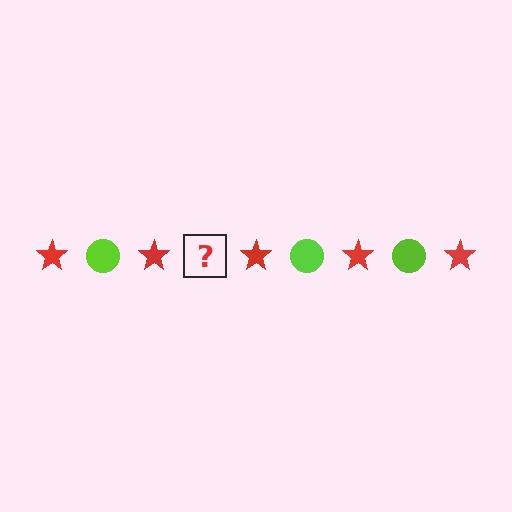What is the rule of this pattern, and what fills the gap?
The rule is that the pattern alternates between red star and lime circle. The gap should be filled with a lime circle.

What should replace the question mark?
The question mark should be replaced with a lime circle.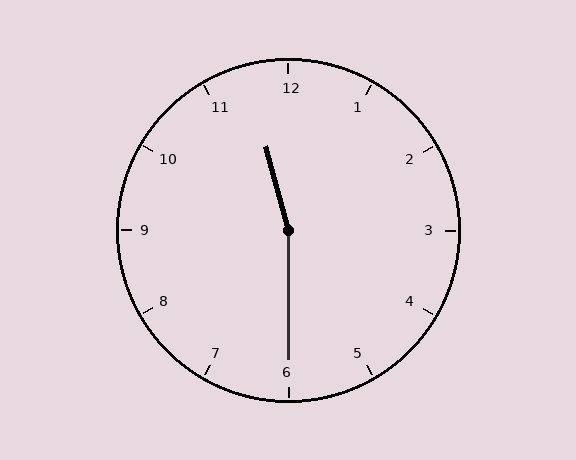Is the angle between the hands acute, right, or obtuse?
It is obtuse.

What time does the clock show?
11:30.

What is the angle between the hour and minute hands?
Approximately 165 degrees.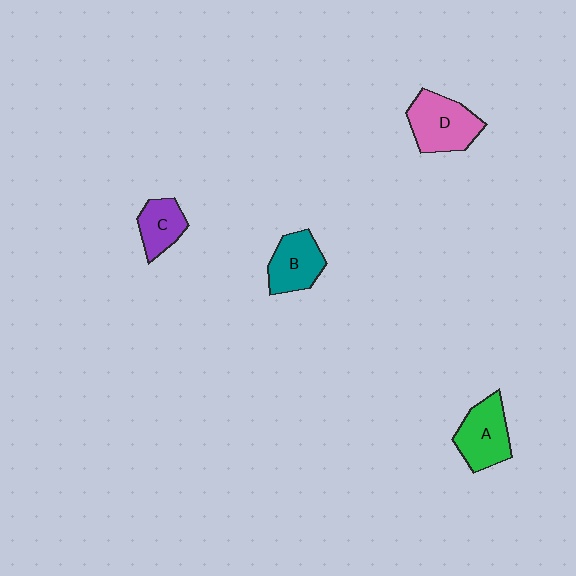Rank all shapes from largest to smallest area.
From largest to smallest: D (pink), A (green), B (teal), C (purple).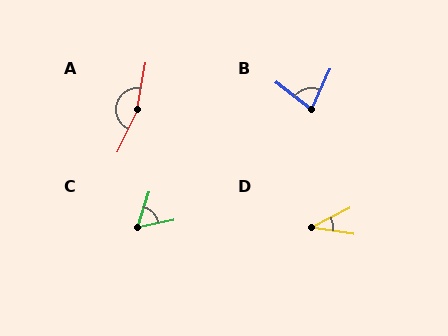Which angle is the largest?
A, at approximately 165 degrees.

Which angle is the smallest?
D, at approximately 36 degrees.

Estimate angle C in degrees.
Approximately 60 degrees.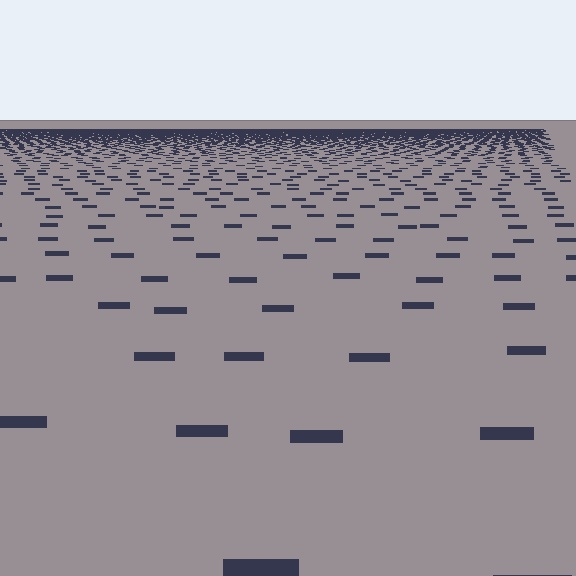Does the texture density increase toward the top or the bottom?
Density increases toward the top.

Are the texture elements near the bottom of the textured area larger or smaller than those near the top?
Larger. Near the bottom, elements are closer to the viewer and appear at a bigger on-screen size.